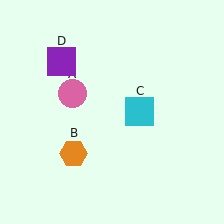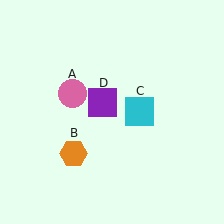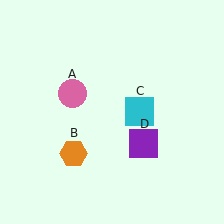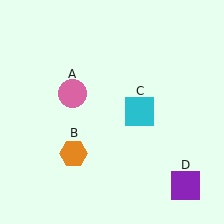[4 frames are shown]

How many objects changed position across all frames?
1 object changed position: purple square (object D).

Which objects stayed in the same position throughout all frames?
Pink circle (object A) and orange hexagon (object B) and cyan square (object C) remained stationary.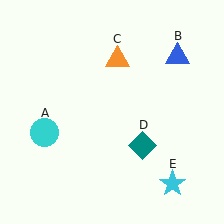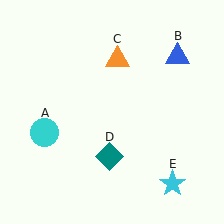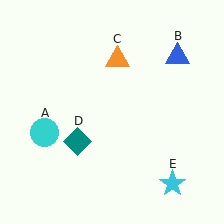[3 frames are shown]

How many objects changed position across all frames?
1 object changed position: teal diamond (object D).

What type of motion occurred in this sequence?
The teal diamond (object D) rotated clockwise around the center of the scene.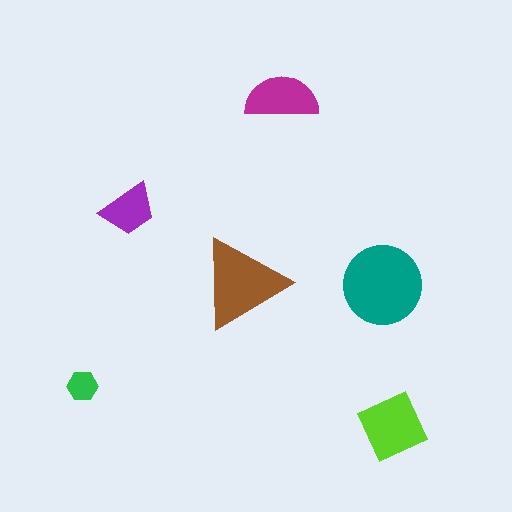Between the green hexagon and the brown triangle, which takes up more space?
The brown triangle.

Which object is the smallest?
The green hexagon.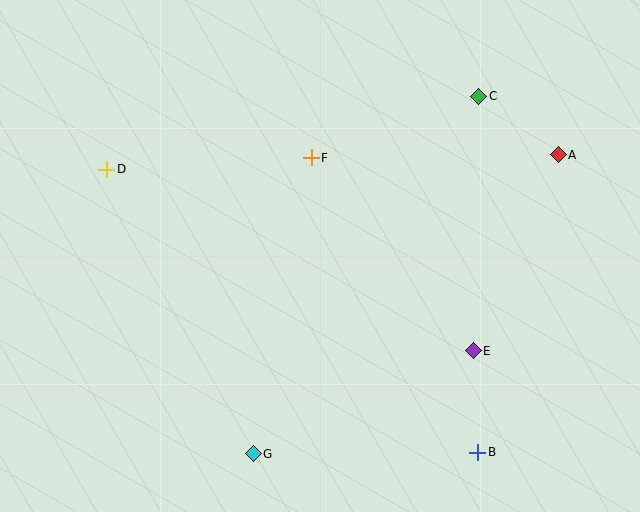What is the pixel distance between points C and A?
The distance between C and A is 99 pixels.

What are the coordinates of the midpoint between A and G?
The midpoint between A and G is at (406, 304).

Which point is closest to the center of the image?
Point F at (311, 158) is closest to the center.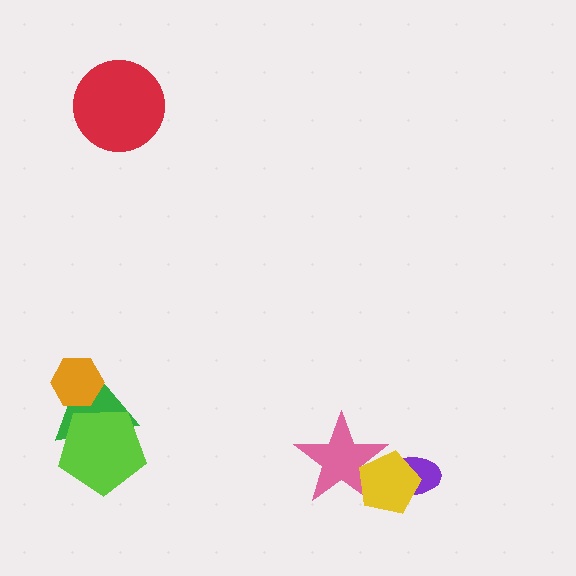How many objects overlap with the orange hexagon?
1 object overlaps with the orange hexagon.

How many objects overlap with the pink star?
1 object overlaps with the pink star.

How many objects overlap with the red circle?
0 objects overlap with the red circle.